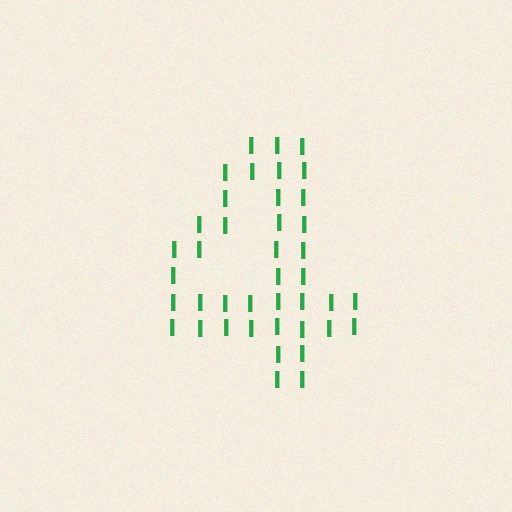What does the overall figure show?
The overall figure shows the digit 4.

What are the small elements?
The small elements are letter I's.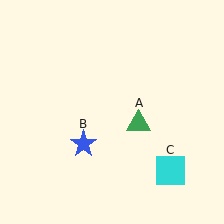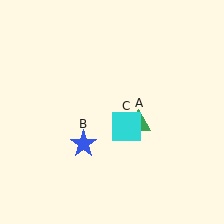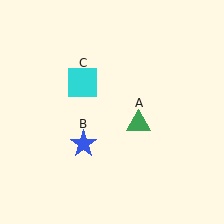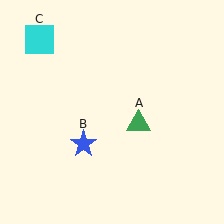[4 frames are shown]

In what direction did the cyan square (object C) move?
The cyan square (object C) moved up and to the left.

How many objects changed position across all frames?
1 object changed position: cyan square (object C).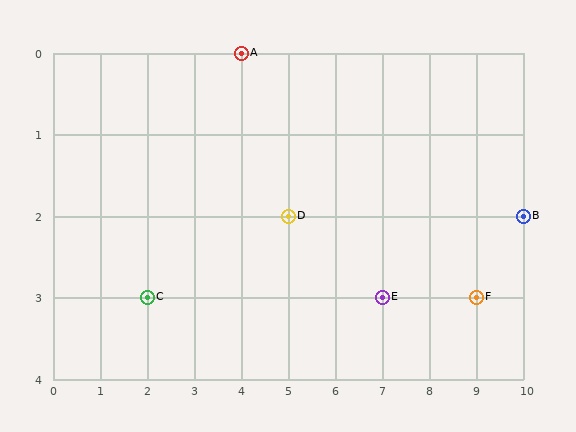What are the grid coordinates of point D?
Point D is at grid coordinates (5, 2).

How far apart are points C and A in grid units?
Points C and A are 2 columns and 3 rows apart (about 3.6 grid units diagonally).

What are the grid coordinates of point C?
Point C is at grid coordinates (2, 3).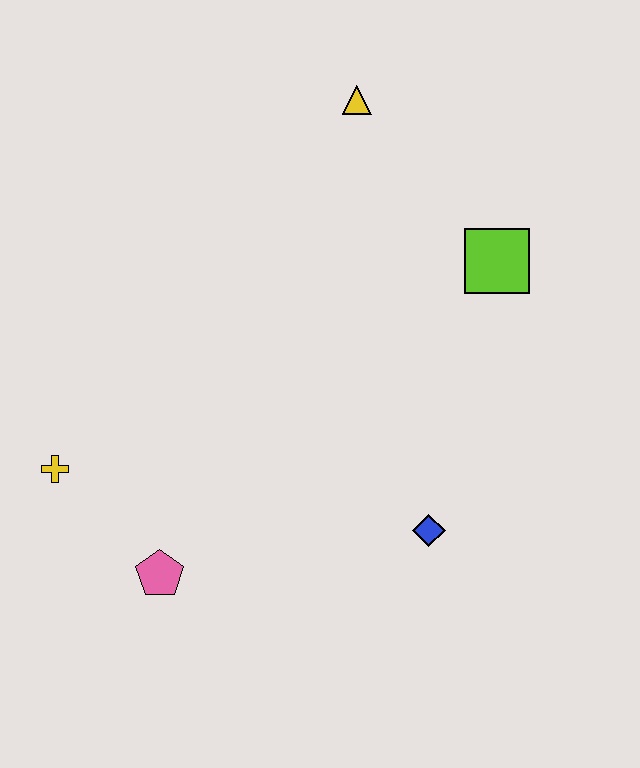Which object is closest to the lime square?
The yellow triangle is closest to the lime square.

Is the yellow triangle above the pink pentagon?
Yes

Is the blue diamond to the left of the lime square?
Yes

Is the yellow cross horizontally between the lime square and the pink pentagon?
No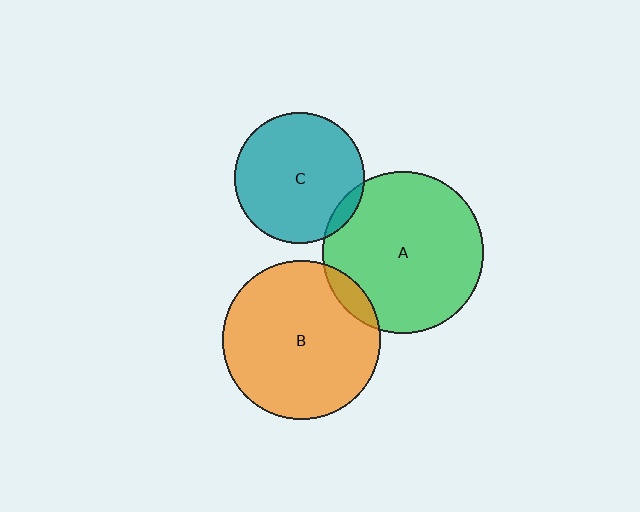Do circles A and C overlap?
Yes.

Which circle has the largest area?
Circle A (green).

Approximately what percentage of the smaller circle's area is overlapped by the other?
Approximately 5%.